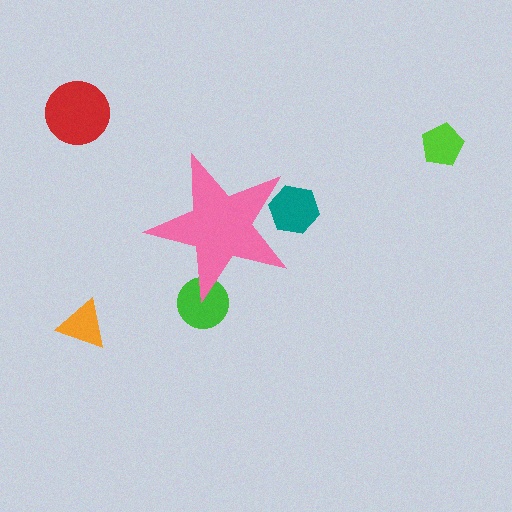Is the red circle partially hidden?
No, the red circle is fully visible.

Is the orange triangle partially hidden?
No, the orange triangle is fully visible.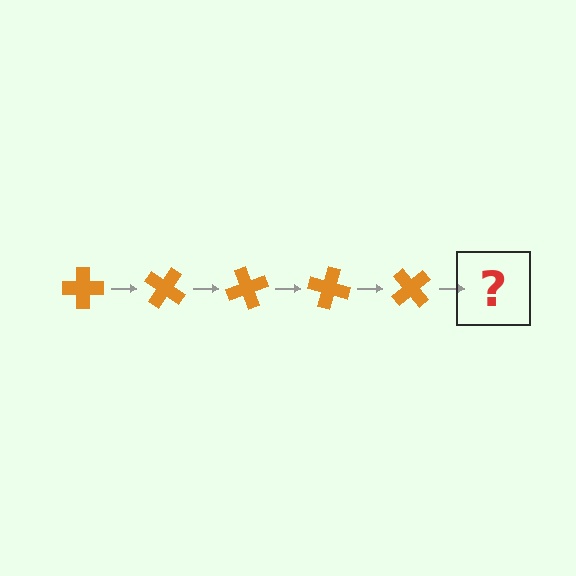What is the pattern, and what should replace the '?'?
The pattern is that the cross rotates 35 degrees each step. The '?' should be an orange cross rotated 175 degrees.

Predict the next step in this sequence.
The next step is an orange cross rotated 175 degrees.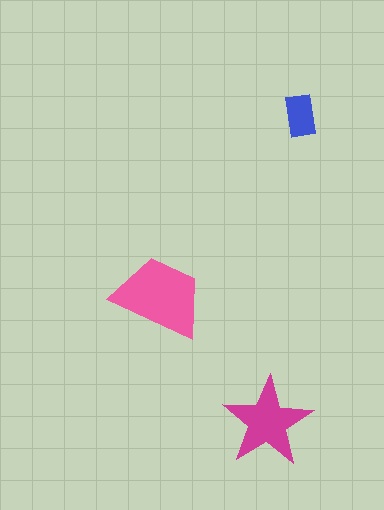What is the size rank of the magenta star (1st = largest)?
2nd.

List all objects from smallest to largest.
The blue rectangle, the magenta star, the pink trapezoid.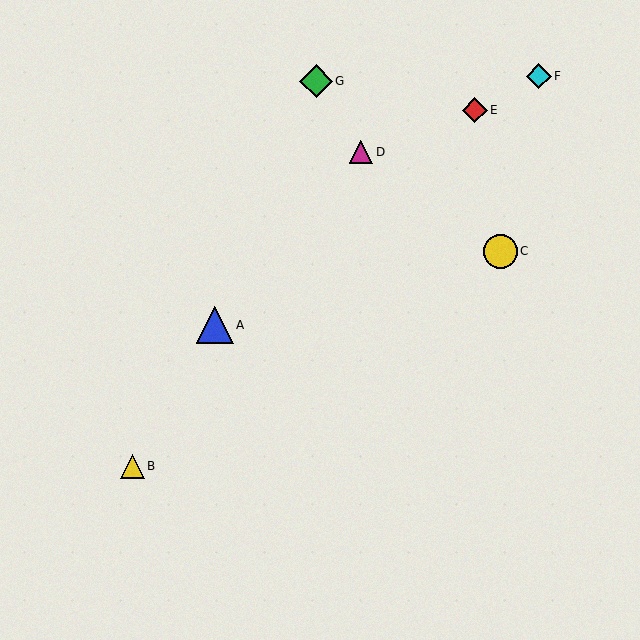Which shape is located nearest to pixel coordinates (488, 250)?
The yellow circle (labeled C) at (500, 251) is nearest to that location.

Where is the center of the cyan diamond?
The center of the cyan diamond is at (539, 76).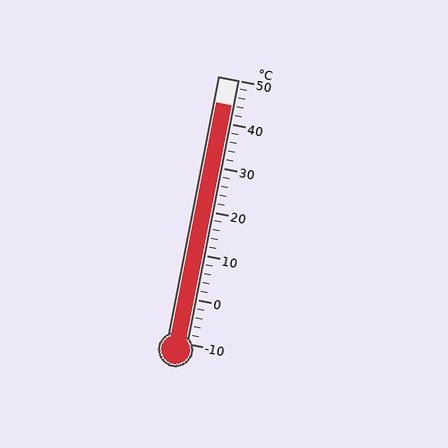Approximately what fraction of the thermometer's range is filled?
The thermometer is filled to approximately 90% of its range.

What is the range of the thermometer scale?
The thermometer scale ranges from -10°C to 50°C.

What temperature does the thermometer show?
The thermometer shows approximately 44°C.